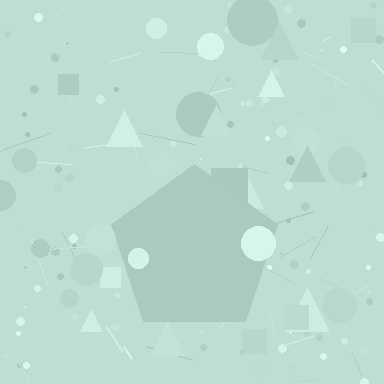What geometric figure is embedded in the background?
A pentagon is embedded in the background.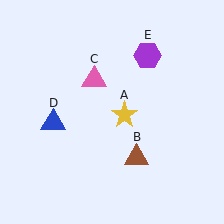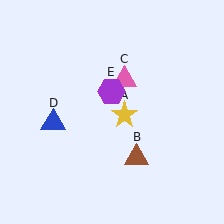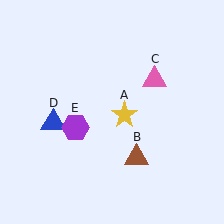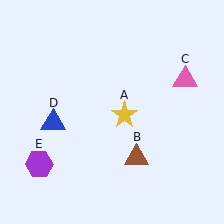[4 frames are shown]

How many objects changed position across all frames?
2 objects changed position: pink triangle (object C), purple hexagon (object E).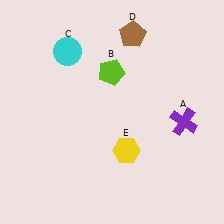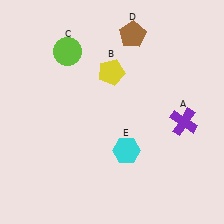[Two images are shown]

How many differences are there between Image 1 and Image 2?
There are 3 differences between the two images.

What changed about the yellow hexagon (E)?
In Image 1, E is yellow. In Image 2, it changed to cyan.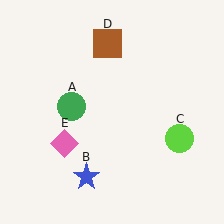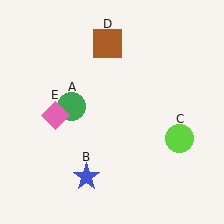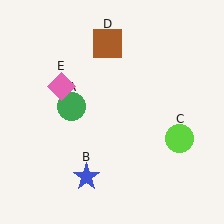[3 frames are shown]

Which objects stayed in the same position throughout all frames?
Green circle (object A) and blue star (object B) and lime circle (object C) and brown square (object D) remained stationary.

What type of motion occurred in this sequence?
The pink diamond (object E) rotated clockwise around the center of the scene.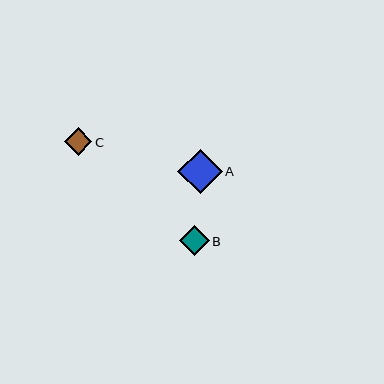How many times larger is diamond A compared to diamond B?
Diamond A is approximately 1.5 times the size of diamond B.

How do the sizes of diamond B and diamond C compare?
Diamond B and diamond C are approximately the same size.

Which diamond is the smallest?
Diamond C is the smallest with a size of approximately 27 pixels.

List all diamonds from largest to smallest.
From largest to smallest: A, B, C.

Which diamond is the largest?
Diamond A is the largest with a size of approximately 44 pixels.